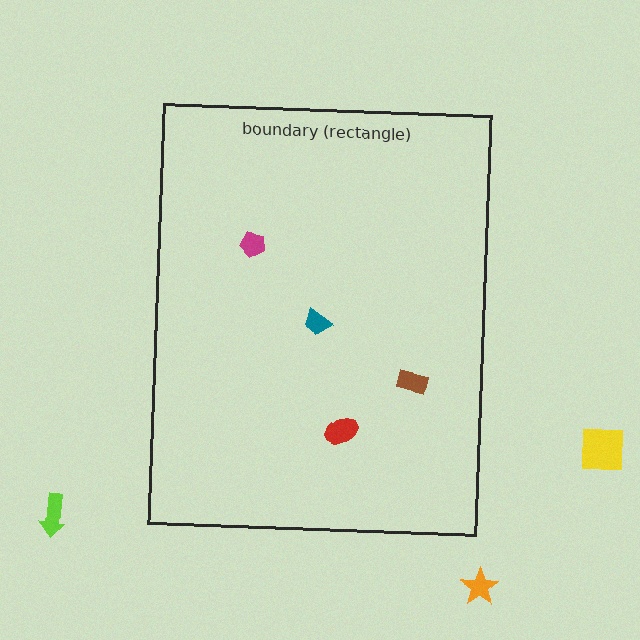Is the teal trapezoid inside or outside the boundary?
Inside.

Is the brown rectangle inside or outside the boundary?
Inside.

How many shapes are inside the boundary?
4 inside, 3 outside.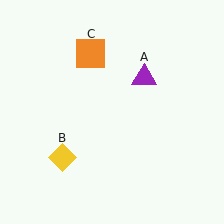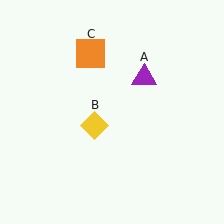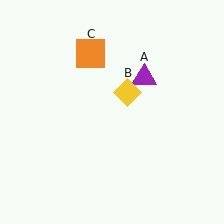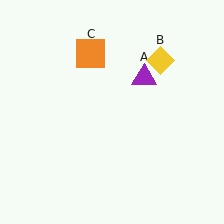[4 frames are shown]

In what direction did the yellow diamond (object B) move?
The yellow diamond (object B) moved up and to the right.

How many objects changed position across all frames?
1 object changed position: yellow diamond (object B).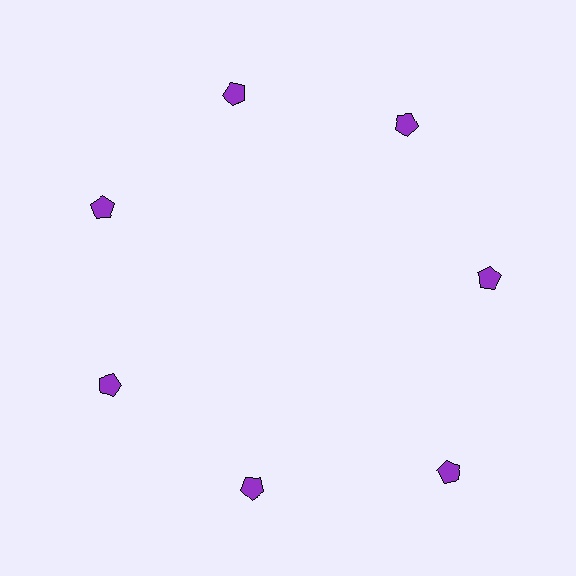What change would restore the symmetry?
The symmetry would be restored by moving it inward, back onto the ring so that all 7 pentagons sit at equal angles and equal distance from the center.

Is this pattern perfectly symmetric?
No. The 7 purple pentagons are arranged in a ring, but one element near the 5 o'clock position is pushed outward from the center, breaking the 7-fold rotational symmetry.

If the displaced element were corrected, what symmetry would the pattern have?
It would have 7-fold rotational symmetry — the pattern would map onto itself every 51 degrees.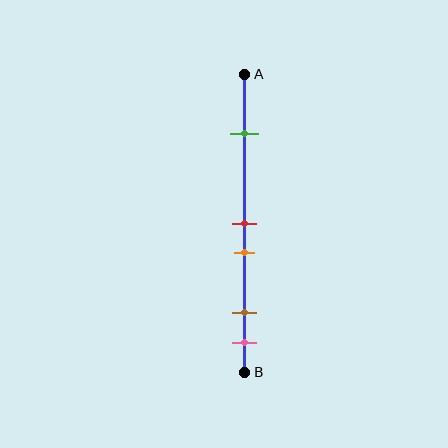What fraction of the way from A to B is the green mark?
The green mark is approximately 20% (0.2) of the way from A to B.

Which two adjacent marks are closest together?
The red and orange marks are the closest adjacent pair.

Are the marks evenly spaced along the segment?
No, the marks are not evenly spaced.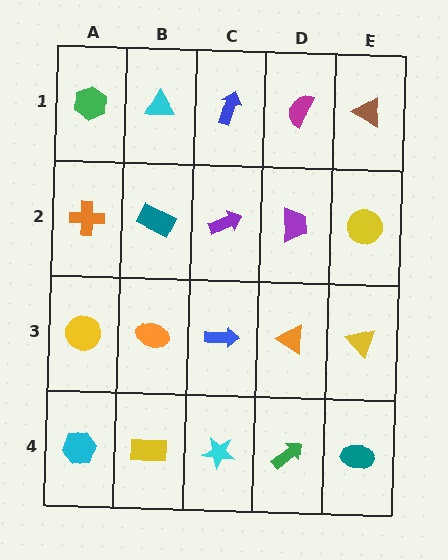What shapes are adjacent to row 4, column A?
A yellow circle (row 3, column A), a yellow rectangle (row 4, column B).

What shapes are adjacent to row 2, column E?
A brown triangle (row 1, column E), a yellow triangle (row 3, column E), a purple trapezoid (row 2, column D).